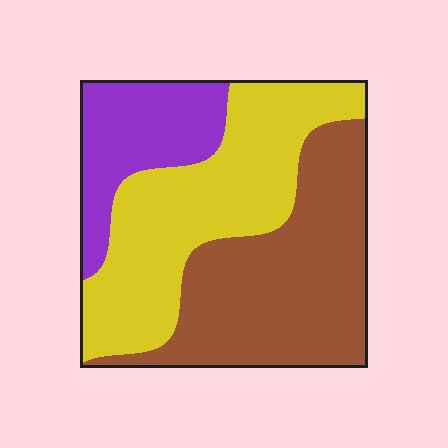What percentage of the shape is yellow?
Yellow takes up between a quarter and a half of the shape.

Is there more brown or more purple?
Brown.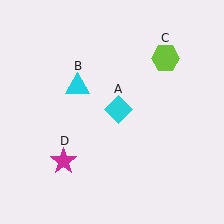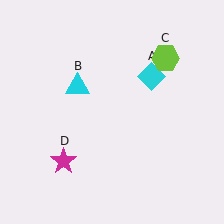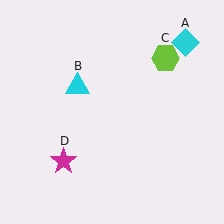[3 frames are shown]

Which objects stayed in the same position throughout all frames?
Cyan triangle (object B) and lime hexagon (object C) and magenta star (object D) remained stationary.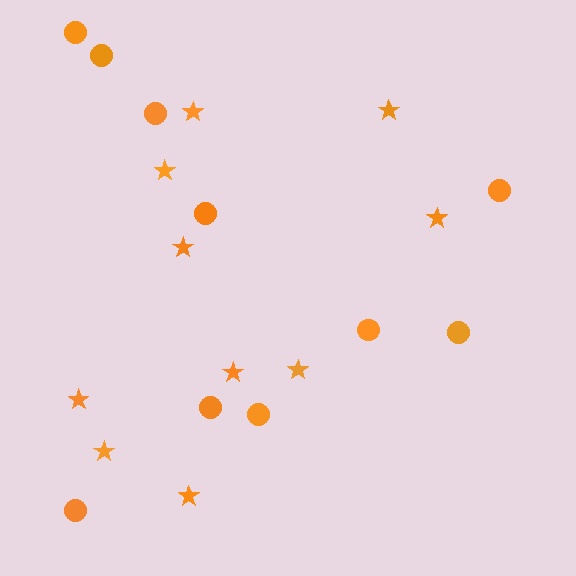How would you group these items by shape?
There are 2 groups: one group of stars (10) and one group of circles (10).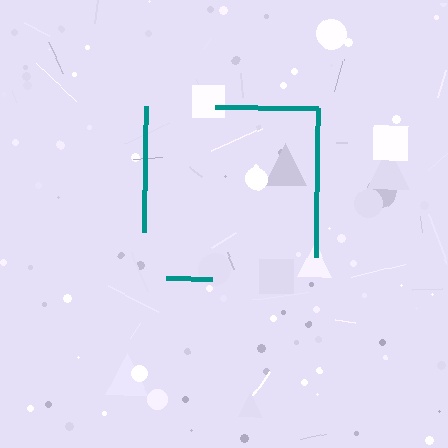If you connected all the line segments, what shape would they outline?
They would outline a square.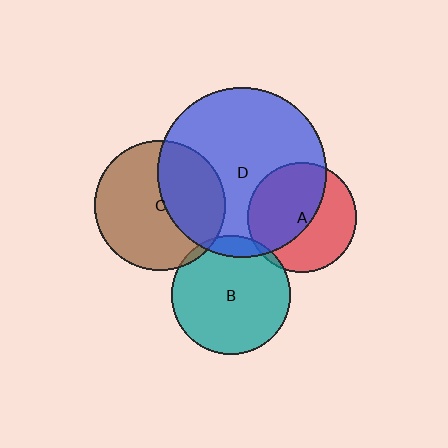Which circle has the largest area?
Circle D (blue).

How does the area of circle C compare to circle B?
Approximately 1.2 times.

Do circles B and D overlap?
Yes.